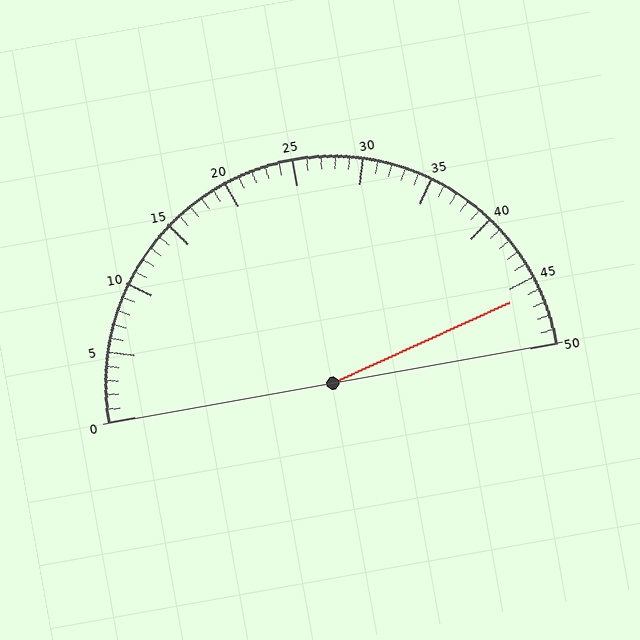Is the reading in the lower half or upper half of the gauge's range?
The reading is in the upper half of the range (0 to 50).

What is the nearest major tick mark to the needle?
The nearest major tick mark is 45.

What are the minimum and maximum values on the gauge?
The gauge ranges from 0 to 50.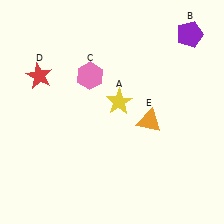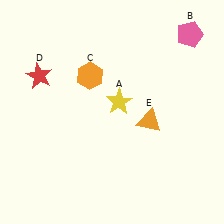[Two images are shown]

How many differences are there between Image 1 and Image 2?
There are 2 differences between the two images.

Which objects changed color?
B changed from purple to pink. C changed from pink to orange.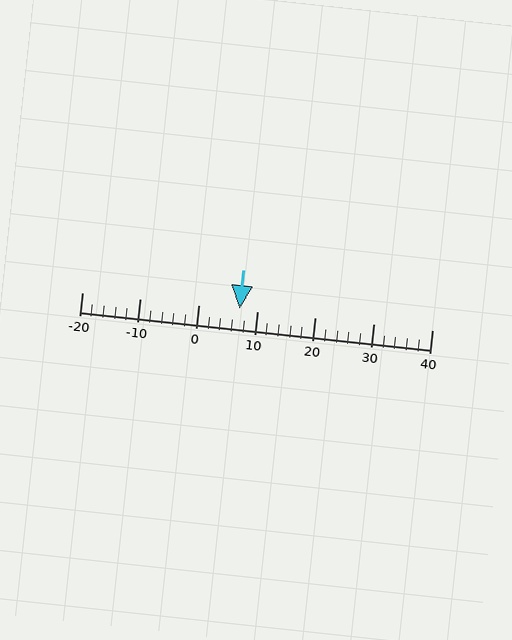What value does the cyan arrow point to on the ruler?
The cyan arrow points to approximately 7.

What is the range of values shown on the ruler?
The ruler shows values from -20 to 40.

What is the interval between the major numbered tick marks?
The major tick marks are spaced 10 units apart.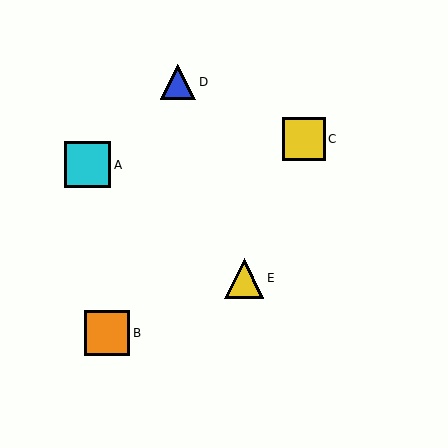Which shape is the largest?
The cyan square (labeled A) is the largest.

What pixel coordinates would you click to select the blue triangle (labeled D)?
Click at (178, 82) to select the blue triangle D.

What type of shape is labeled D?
Shape D is a blue triangle.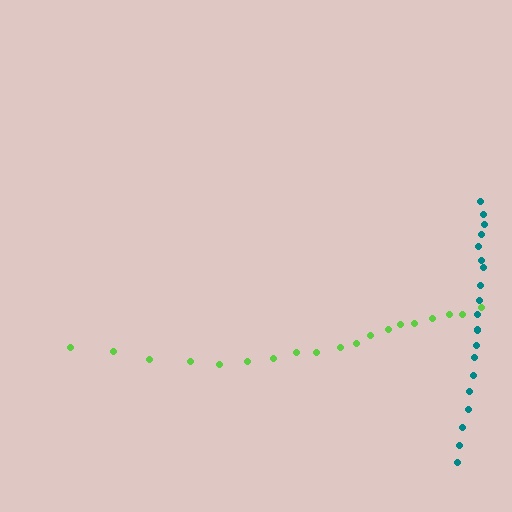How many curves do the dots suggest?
There are 2 distinct paths.